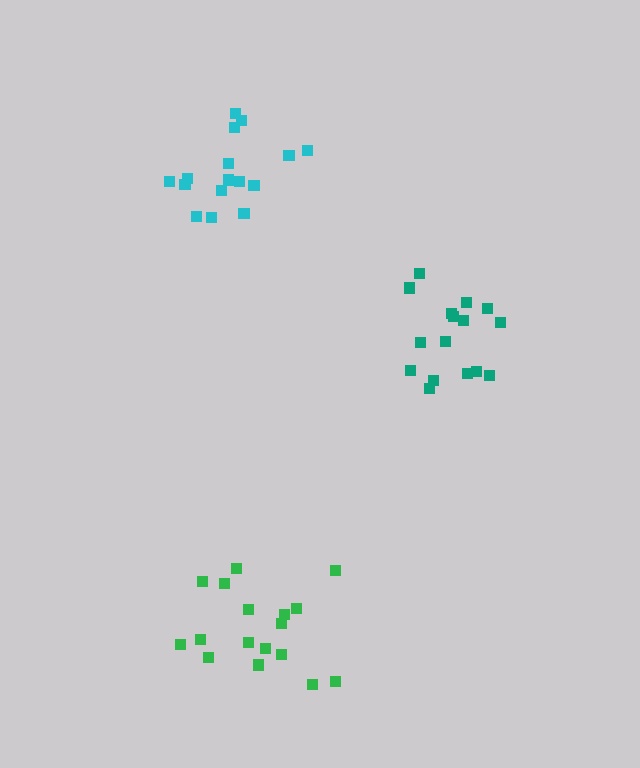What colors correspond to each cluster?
The clusters are colored: green, teal, cyan.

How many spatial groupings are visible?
There are 3 spatial groupings.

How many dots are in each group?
Group 1: 17 dots, Group 2: 16 dots, Group 3: 16 dots (49 total).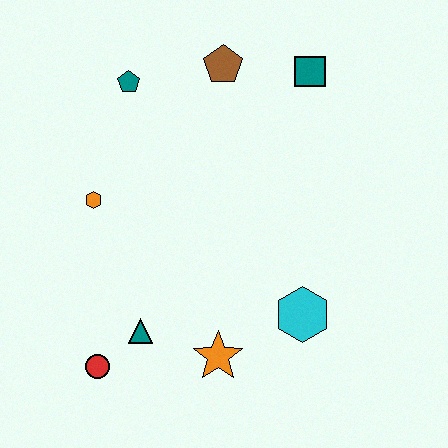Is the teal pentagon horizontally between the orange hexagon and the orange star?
Yes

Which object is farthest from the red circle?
The teal square is farthest from the red circle.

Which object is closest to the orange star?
The teal triangle is closest to the orange star.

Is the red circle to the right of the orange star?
No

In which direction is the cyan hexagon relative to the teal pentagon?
The cyan hexagon is below the teal pentagon.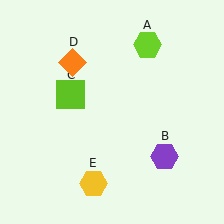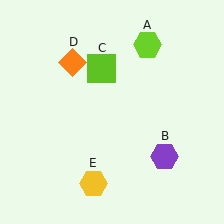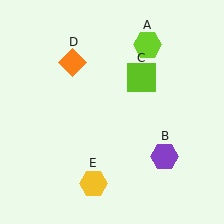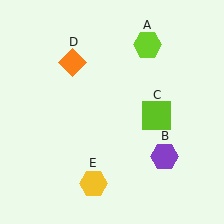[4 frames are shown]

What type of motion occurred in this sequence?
The lime square (object C) rotated clockwise around the center of the scene.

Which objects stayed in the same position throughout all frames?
Lime hexagon (object A) and purple hexagon (object B) and orange diamond (object D) and yellow hexagon (object E) remained stationary.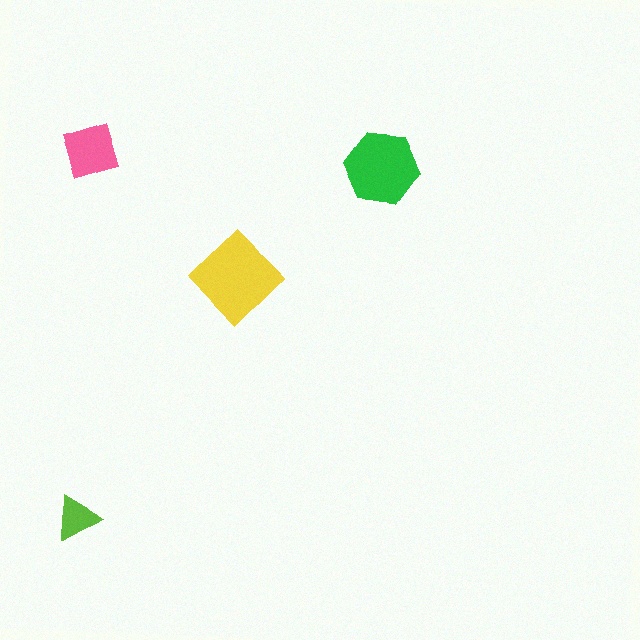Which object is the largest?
The yellow diamond.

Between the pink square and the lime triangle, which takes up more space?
The pink square.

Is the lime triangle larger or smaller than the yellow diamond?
Smaller.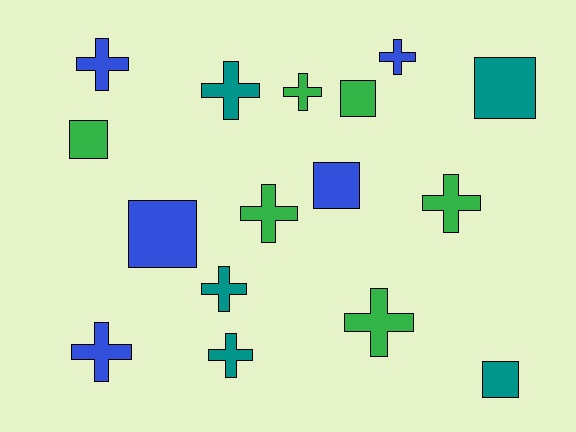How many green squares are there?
There are 2 green squares.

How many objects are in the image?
There are 16 objects.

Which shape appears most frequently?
Cross, with 10 objects.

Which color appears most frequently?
Green, with 6 objects.